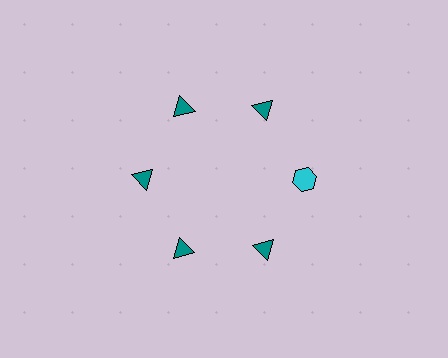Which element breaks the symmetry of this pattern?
The cyan hexagon at roughly the 3 o'clock position breaks the symmetry. All other shapes are teal triangles.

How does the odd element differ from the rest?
It differs in both color (cyan instead of teal) and shape (hexagon instead of triangle).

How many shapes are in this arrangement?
There are 6 shapes arranged in a ring pattern.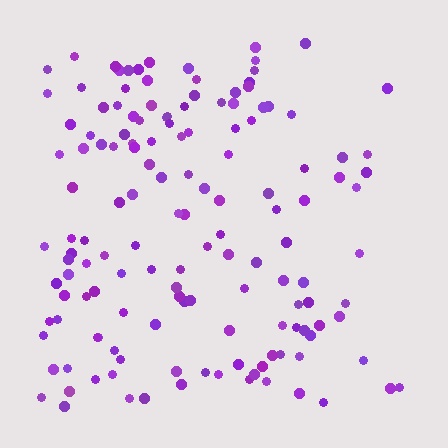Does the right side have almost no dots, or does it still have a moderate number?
Still a moderate number, just noticeably fewer than the left.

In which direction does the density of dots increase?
From right to left, with the left side densest.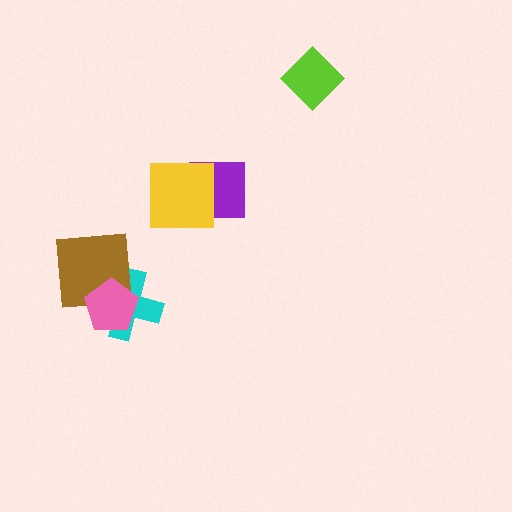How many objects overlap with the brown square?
2 objects overlap with the brown square.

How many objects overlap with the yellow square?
1 object overlaps with the yellow square.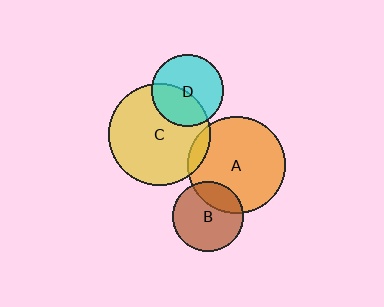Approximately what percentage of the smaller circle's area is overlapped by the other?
Approximately 25%.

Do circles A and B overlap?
Yes.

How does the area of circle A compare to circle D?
Approximately 1.8 times.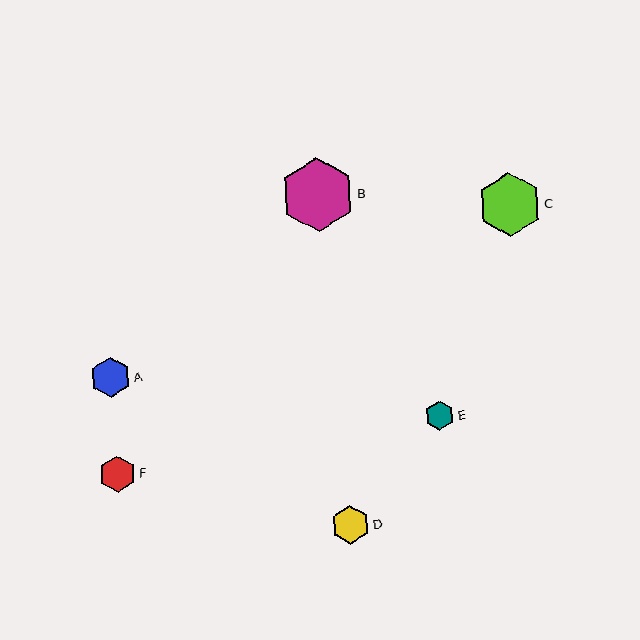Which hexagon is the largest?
Hexagon B is the largest with a size of approximately 74 pixels.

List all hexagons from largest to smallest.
From largest to smallest: B, C, A, D, F, E.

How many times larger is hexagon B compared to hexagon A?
Hexagon B is approximately 1.8 times the size of hexagon A.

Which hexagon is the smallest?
Hexagon E is the smallest with a size of approximately 29 pixels.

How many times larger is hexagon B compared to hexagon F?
Hexagon B is approximately 2.0 times the size of hexagon F.